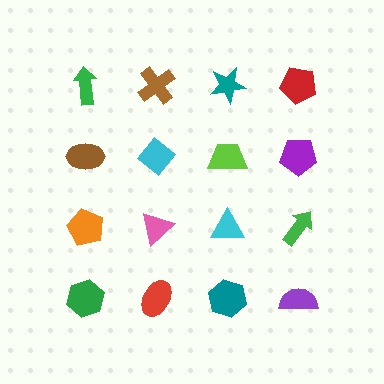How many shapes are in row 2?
4 shapes.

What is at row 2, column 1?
A brown ellipse.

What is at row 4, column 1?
A green hexagon.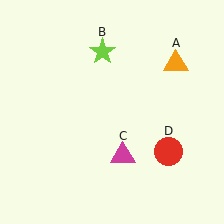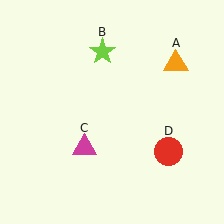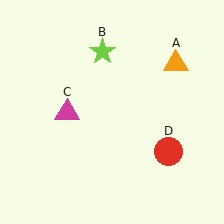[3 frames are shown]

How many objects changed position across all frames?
1 object changed position: magenta triangle (object C).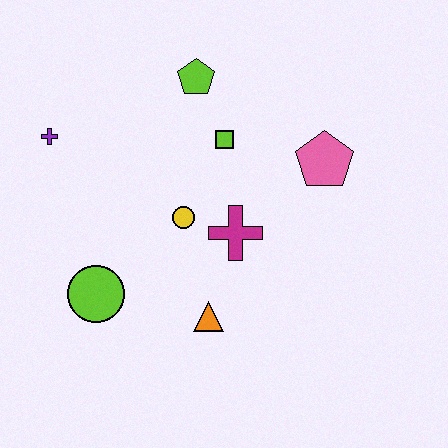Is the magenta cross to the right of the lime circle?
Yes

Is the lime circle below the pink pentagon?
Yes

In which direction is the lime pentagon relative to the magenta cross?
The lime pentagon is above the magenta cross.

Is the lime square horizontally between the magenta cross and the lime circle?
Yes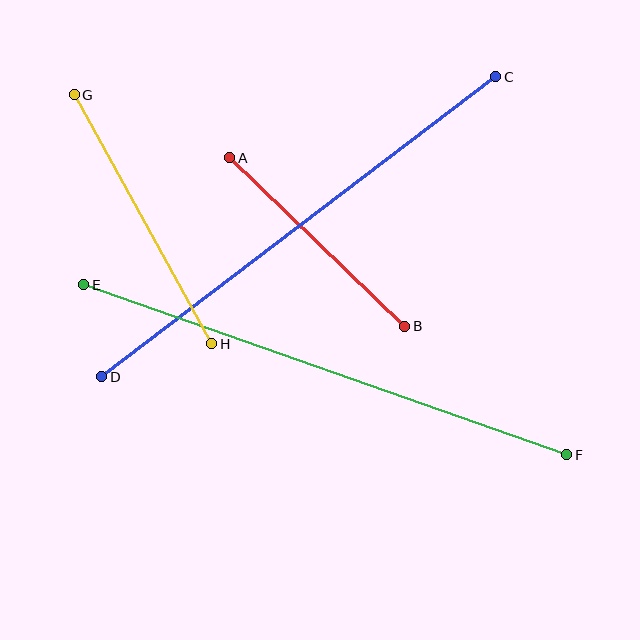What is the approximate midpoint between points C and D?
The midpoint is at approximately (299, 227) pixels.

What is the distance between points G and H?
The distance is approximately 284 pixels.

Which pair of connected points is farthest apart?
Points E and F are farthest apart.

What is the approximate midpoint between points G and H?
The midpoint is at approximately (143, 219) pixels.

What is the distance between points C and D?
The distance is approximately 495 pixels.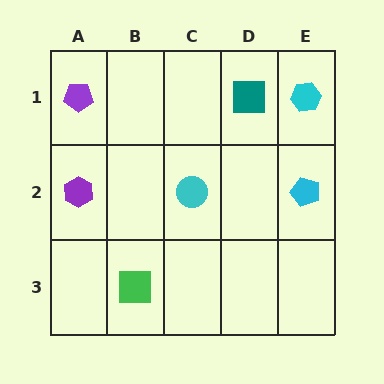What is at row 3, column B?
A green square.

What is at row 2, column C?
A cyan circle.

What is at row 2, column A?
A purple hexagon.